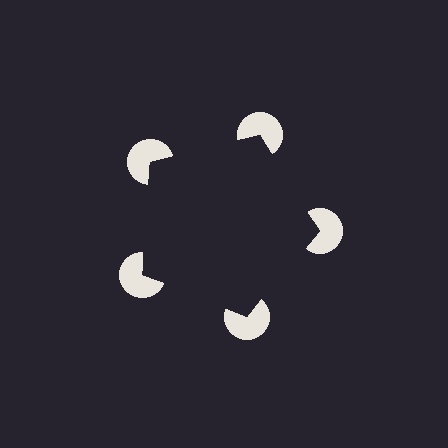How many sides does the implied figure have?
5 sides.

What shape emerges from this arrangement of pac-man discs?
An illusory pentagon — its edges are inferred from the aligned wedge cuts in the pac-man discs, not physically drawn.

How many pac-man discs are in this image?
There are 5 — one at each vertex of the illusory pentagon.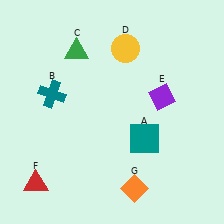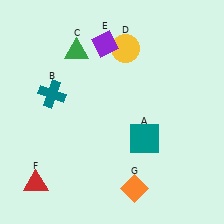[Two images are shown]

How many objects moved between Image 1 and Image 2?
1 object moved between the two images.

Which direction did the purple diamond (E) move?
The purple diamond (E) moved left.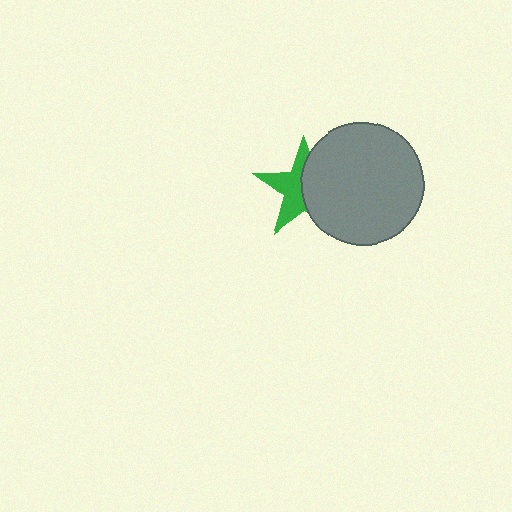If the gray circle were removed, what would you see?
You would see the complete green star.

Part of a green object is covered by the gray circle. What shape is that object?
It is a star.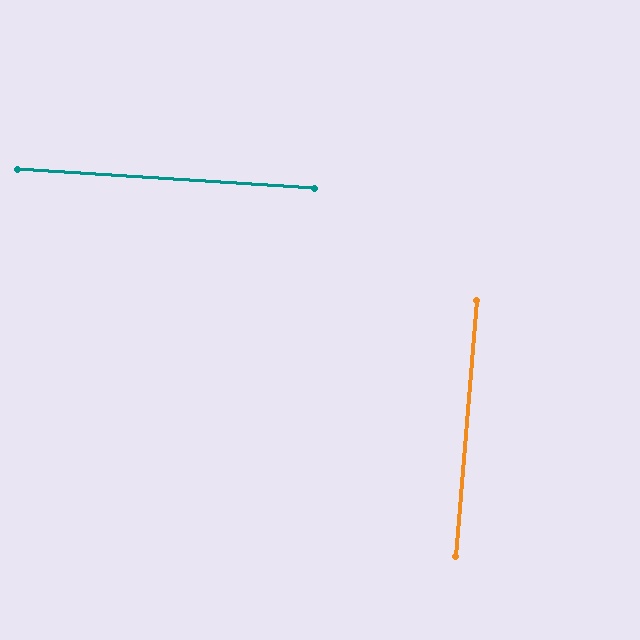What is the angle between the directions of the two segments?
Approximately 89 degrees.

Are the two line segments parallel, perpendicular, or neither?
Perpendicular — they meet at approximately 89°.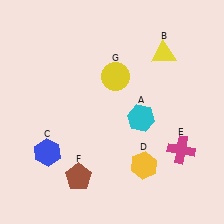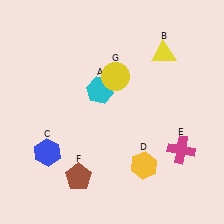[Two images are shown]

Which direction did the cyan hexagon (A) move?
The cyan hexagon (A) moved left.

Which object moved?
The cyan hexagon (A) moved left.